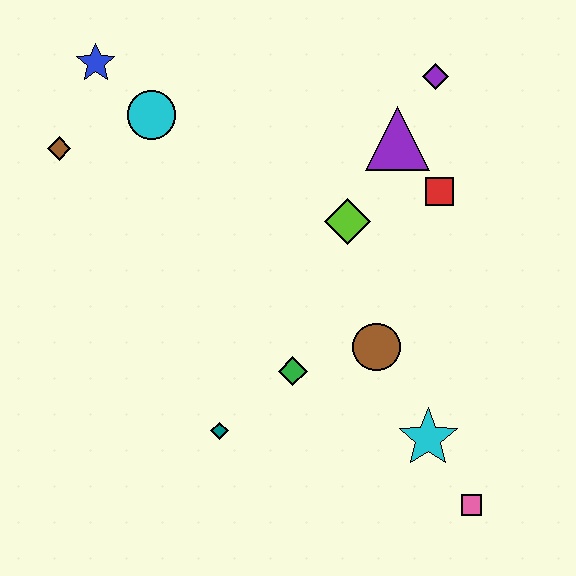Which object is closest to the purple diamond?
The purple triangle is closest to the purple diamond.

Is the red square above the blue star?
No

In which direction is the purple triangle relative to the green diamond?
The purple triangle is above the green diamond.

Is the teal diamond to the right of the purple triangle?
No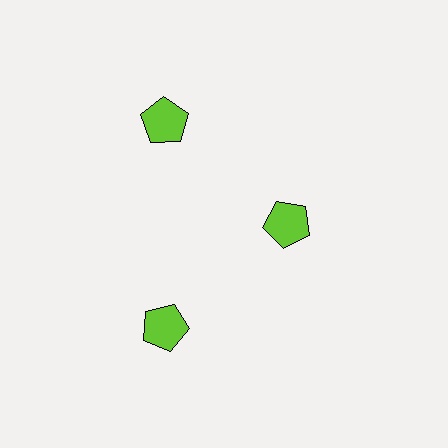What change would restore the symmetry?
The symmetry would be restored by moving it outward, back onto the ring so that all 3 pentagons sit at equal angles and equal distance from the center.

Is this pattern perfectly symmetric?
No. The 3 lime pentagons are arranged in a ring, but one element near the 3 o'clock position is pulled inward toward the center, breaking the 3-fold rotational symmetry.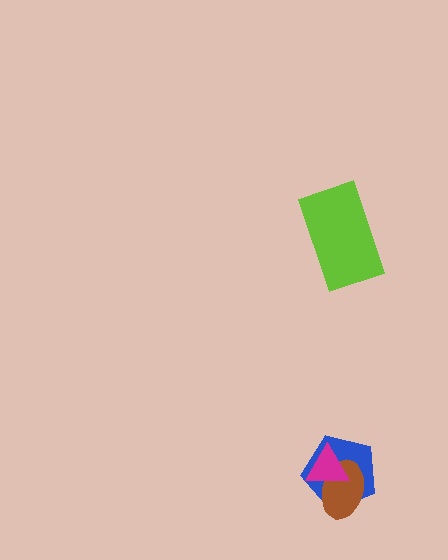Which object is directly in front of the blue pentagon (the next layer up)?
The brown ellipse is directly in front of the blue pentagon.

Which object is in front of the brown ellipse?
The magenta triangle is in front of the brown ellipse.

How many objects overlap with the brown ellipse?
2 objects overlap with the brown ellipse.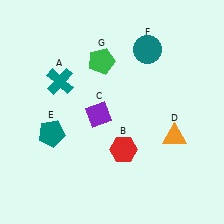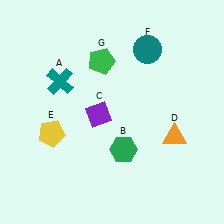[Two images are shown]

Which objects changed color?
B changed from red to green. E changed from teal to yellow.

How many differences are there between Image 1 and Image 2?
There are 2 differences between the two images.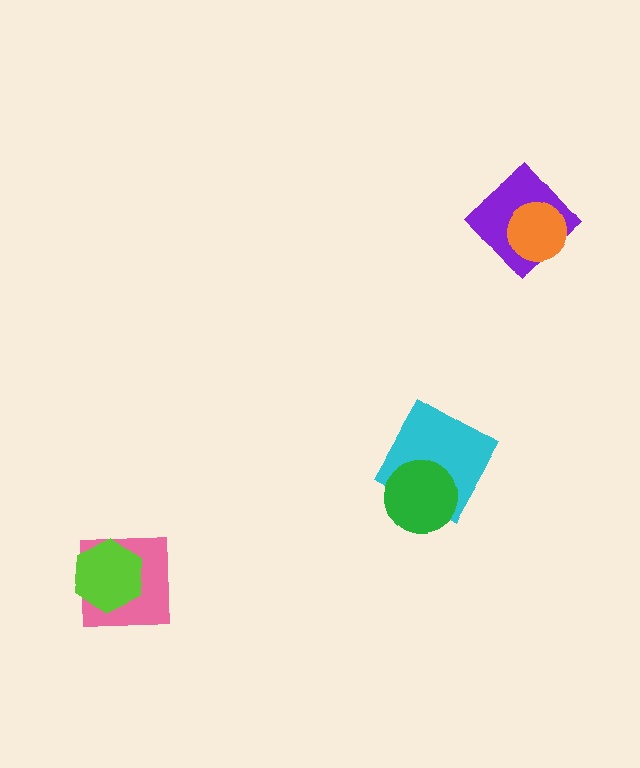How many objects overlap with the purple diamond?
1 object overlaps with the purple diamond.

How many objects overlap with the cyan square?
1 object overlaps with the cyan square.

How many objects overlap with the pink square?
1 object overlaps with the pink square.